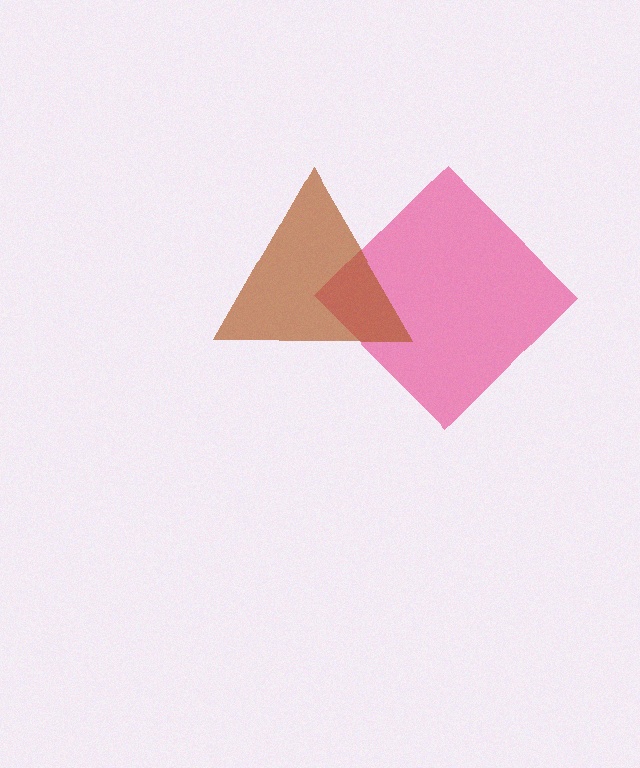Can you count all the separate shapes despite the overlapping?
Yes, there are 2 separate shapes.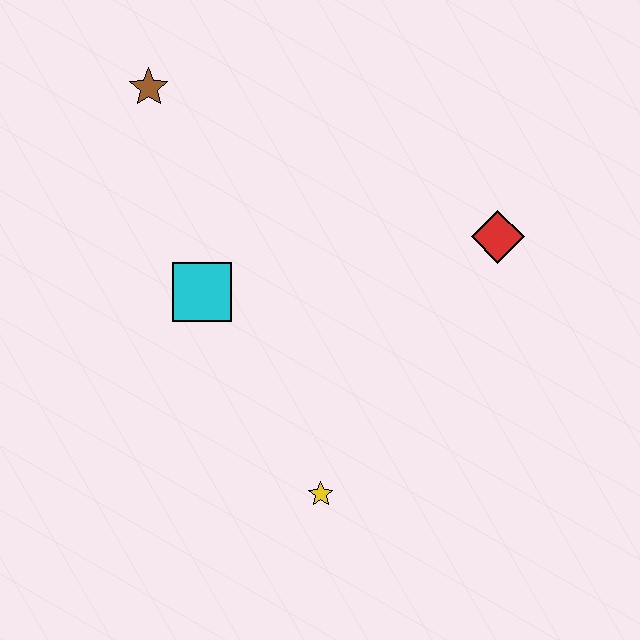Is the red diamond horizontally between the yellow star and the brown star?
No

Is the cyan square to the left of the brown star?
No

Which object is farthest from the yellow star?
The brown star is farthest from the yellow star.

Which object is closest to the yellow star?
The cyan square is closest to the yellow star.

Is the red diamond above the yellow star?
Yes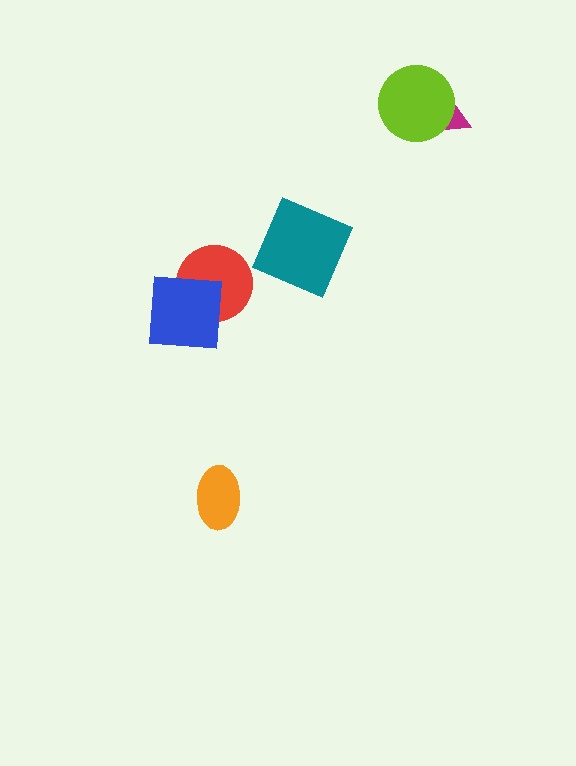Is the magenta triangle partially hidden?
Yes, it is partially covered by another shape.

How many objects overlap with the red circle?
1 object overlaps with the red circle.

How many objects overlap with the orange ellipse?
0 objects overlap with the orange ellipse.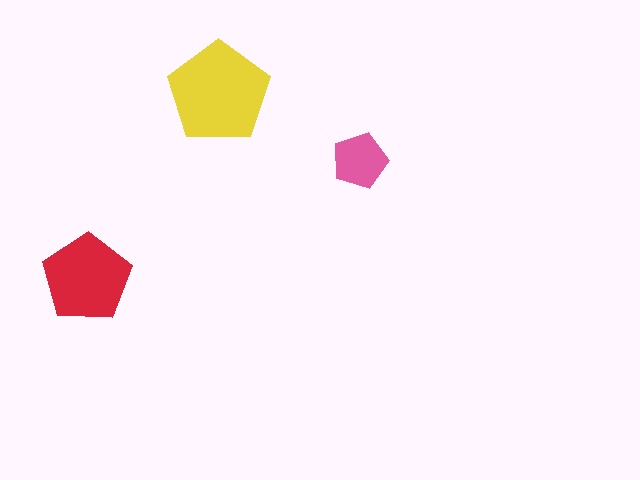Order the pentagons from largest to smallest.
the yellow one, the red one, the pink one.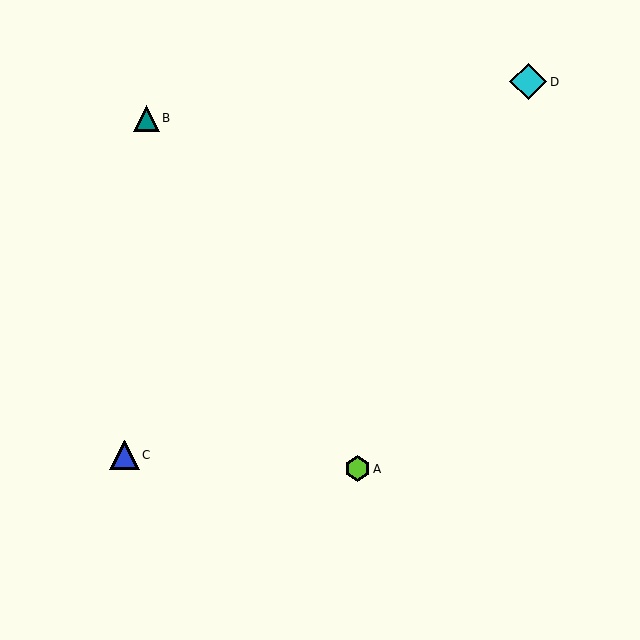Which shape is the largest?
The cyan diamond (labeled D) is the largest.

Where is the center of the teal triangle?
The center of the teal triangle is at (146, 118).